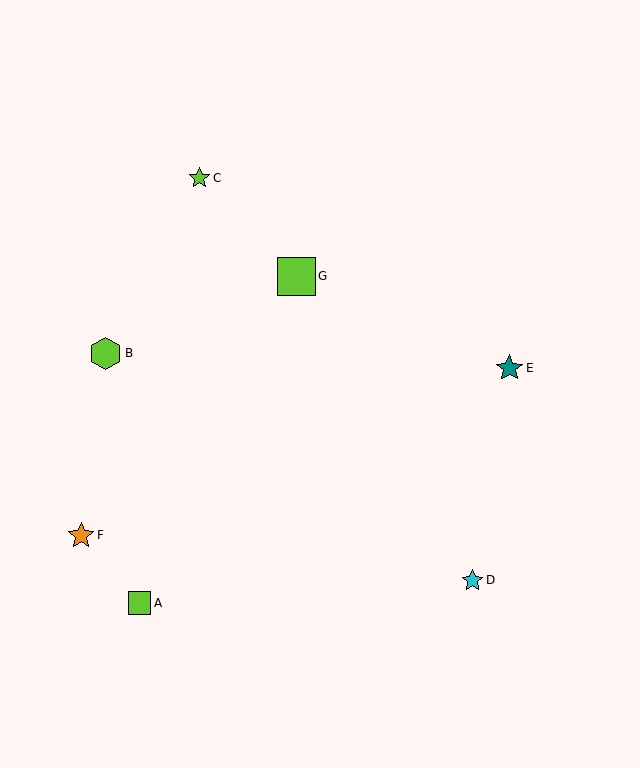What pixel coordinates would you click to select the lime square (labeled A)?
Click at (140, 603) to select the lime square A.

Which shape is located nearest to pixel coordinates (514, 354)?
The teal star (labeled E) at (509, 368) is nearest to that location.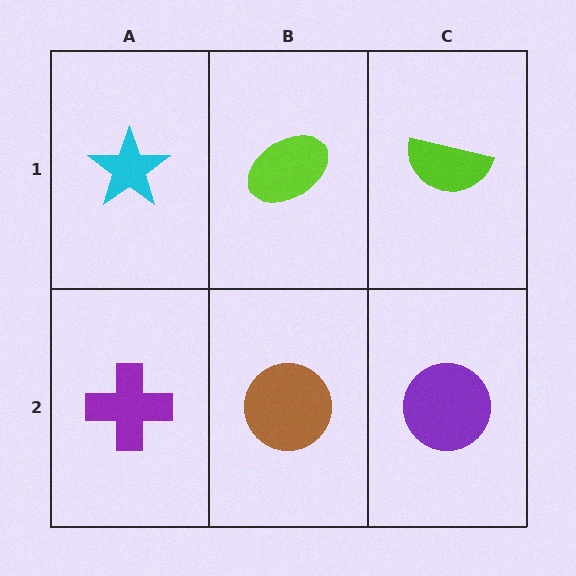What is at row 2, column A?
A purple cross.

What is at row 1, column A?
A cyan star.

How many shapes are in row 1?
3 shapes.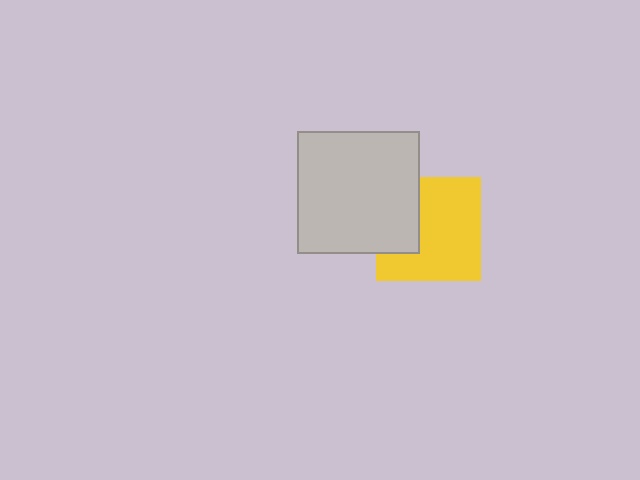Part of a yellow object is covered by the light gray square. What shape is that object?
It is a square.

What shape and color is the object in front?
The object in front is a light gray square.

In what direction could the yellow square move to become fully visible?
The yellow square could move right. That would shift it out from behind the light gray square entirely.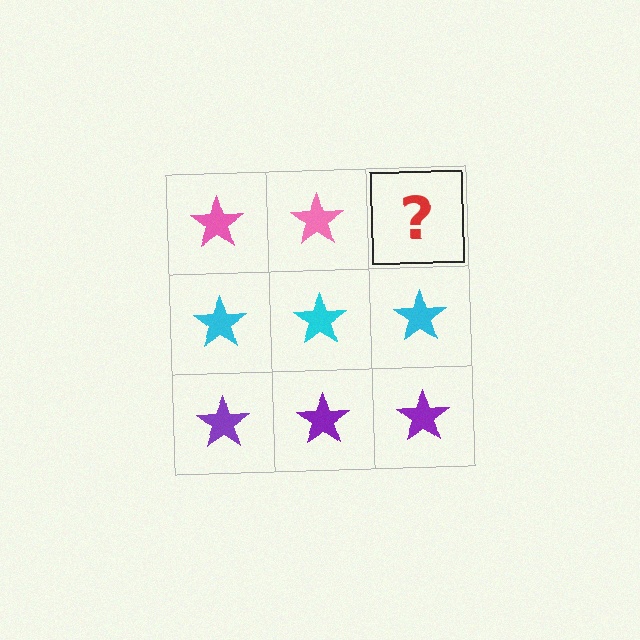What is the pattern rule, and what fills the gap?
The rule is that each row has a consistent color. The gap should be filled with a pink star.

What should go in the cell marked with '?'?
The missing cell should contain a pink star.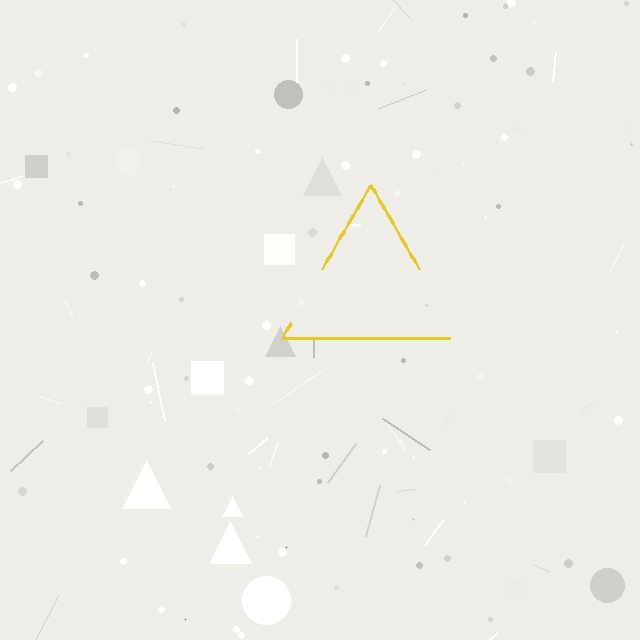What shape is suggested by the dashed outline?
The dashed outline suggests a triangle.